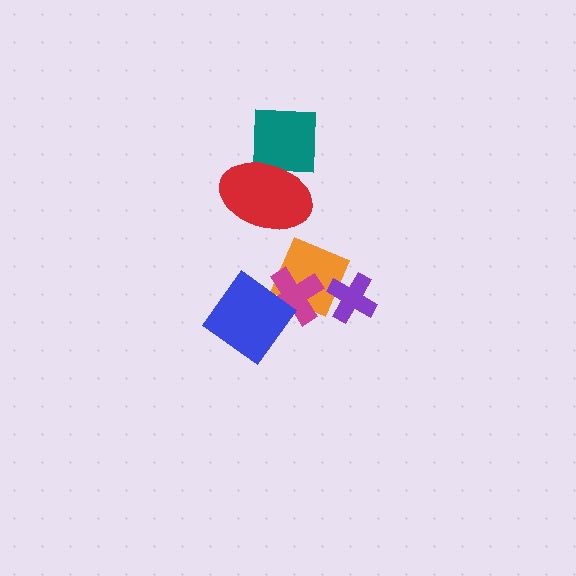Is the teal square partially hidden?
Yes, it is partially covered by another shape.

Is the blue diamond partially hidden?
No, no other shape covers it.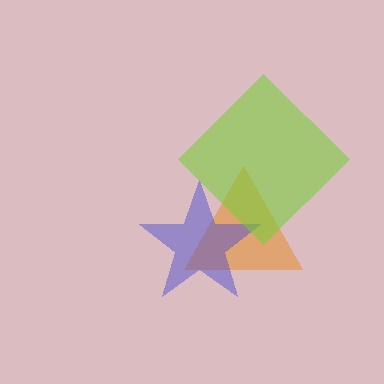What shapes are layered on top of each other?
The layered shapes are: an orange triangle, a blue star, a lime diamond.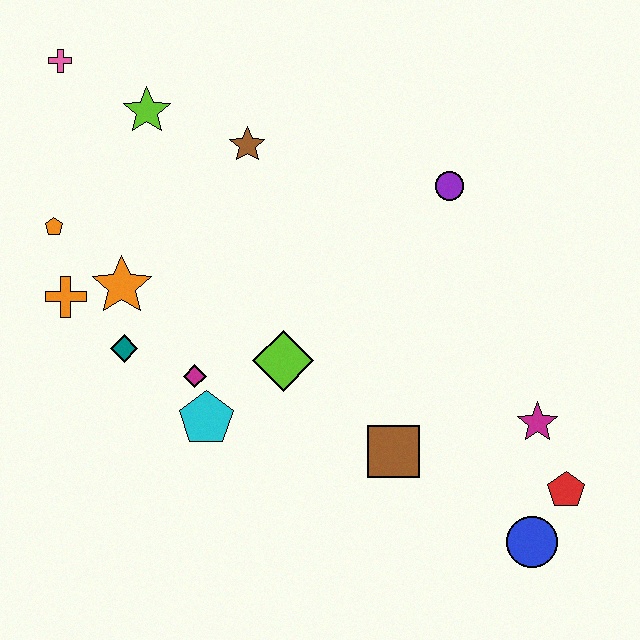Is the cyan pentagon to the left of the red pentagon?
Yes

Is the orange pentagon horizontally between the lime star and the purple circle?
No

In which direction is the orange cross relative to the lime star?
The orange cross is below the lime star.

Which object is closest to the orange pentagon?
The orange cross is closest to the orange pentagon.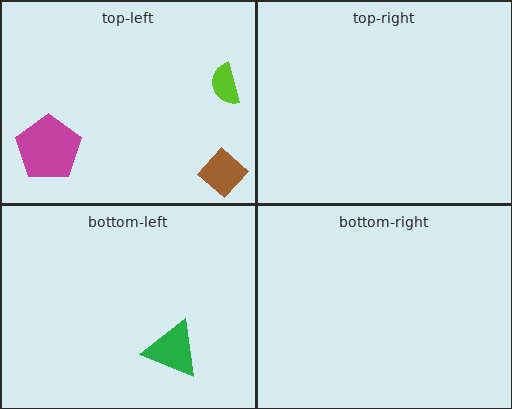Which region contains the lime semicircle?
The top-left region.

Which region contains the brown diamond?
The top-left region.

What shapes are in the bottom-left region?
The green triangle.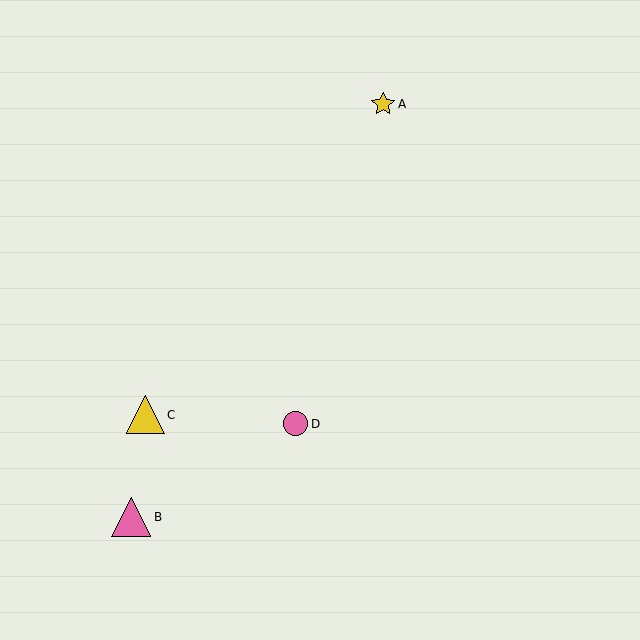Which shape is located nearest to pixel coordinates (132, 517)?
The pink triangle (labeled B) at (131, 517) is nearest to that location.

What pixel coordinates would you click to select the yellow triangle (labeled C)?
Click at (145, 415) to select the yellow triangle C.